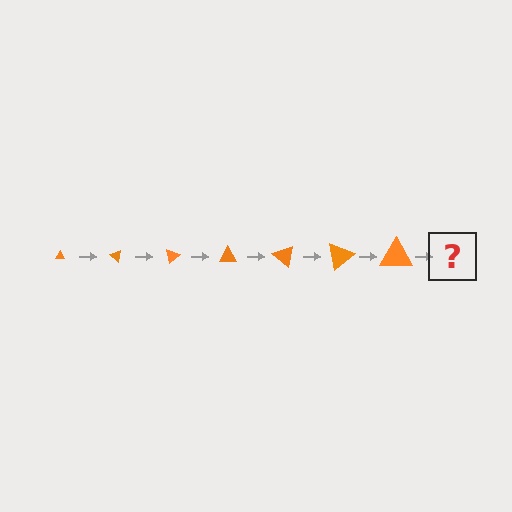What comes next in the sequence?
The next element should be a triangle, larger than the previous one and rotated 280 degrees from the start.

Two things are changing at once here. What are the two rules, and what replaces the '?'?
The two rules are that the triangle grows larger each step and it rotates 40 degrees each step. The '?' should be a triangle, larger than the previous one and rotated 280 degrees from the start.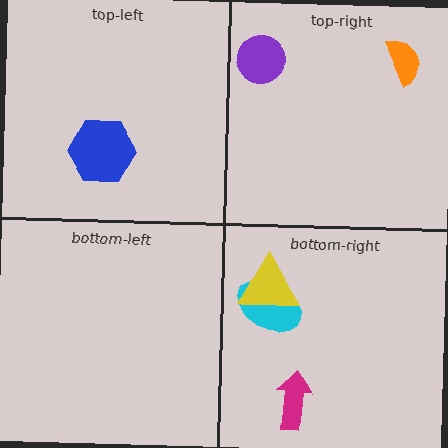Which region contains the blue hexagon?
The top-left region.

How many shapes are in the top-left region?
1.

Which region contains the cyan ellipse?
The bottom-right region.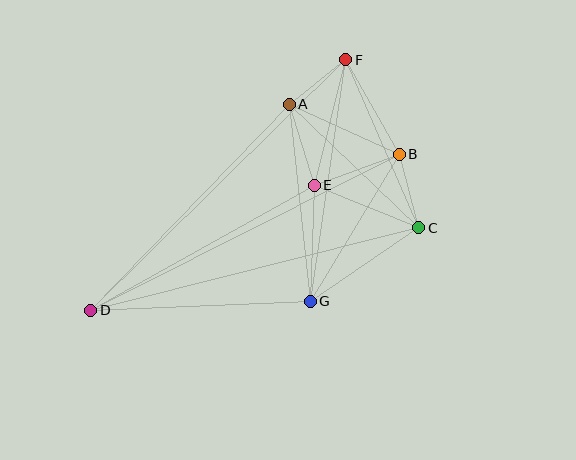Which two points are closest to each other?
Points A and F are closest to each other.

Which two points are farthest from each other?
Points D and F are farthest from each other.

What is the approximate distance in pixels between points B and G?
The distance between B and G is approximately 172 pixels.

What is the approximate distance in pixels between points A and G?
The distance between A and G is approximately 198 pixels.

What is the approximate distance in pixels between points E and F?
The distance between E and F is approximately 129 pixels.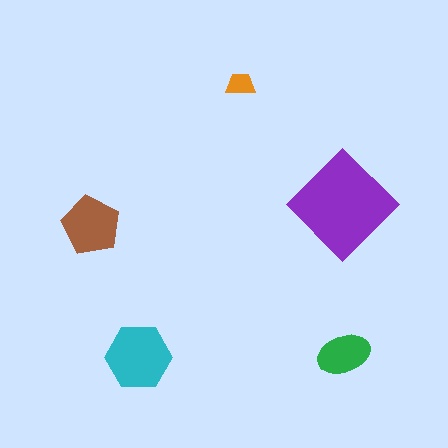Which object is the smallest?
The orange trapezoid.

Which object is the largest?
The purple diamond.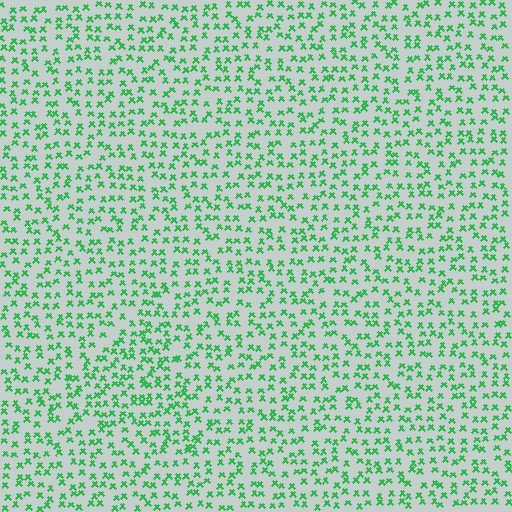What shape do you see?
I see a triangle.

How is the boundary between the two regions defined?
The boundary is defined by a change in element density (approximately 1.4x ratio). All elements are the same color, size, and shape.